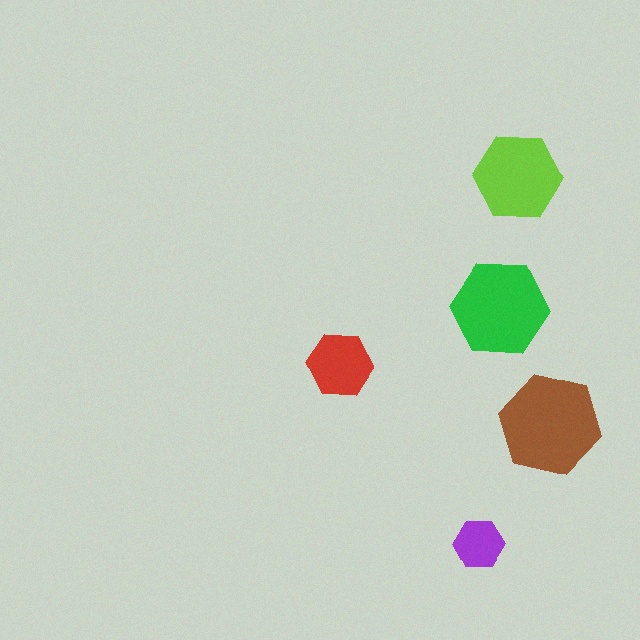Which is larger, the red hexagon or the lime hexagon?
The lime one.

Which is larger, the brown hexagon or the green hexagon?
The brown one.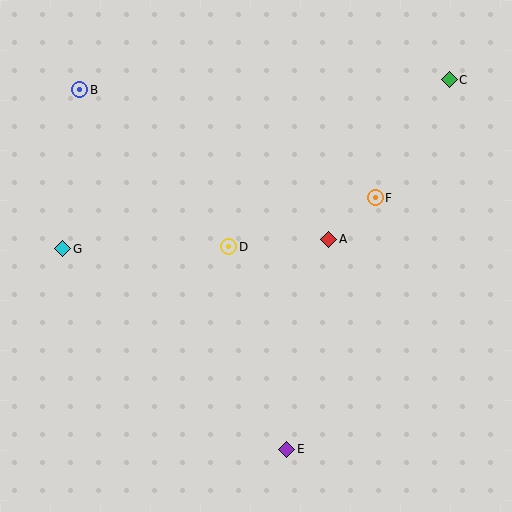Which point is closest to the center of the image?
Point D at (229, 247) is closest to the center.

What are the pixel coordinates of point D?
Point D is at (229, 247).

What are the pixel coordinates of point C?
Point C is at (449, 80).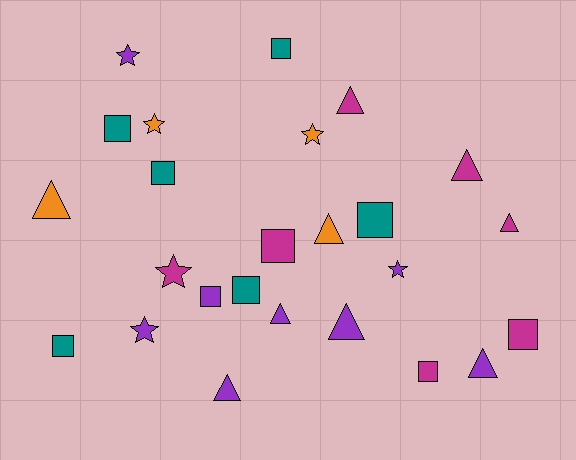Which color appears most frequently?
Purple, with 8 objects.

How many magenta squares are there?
There are 3 magenta squares.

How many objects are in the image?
There are 25 objects.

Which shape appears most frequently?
Square, with 10 objects.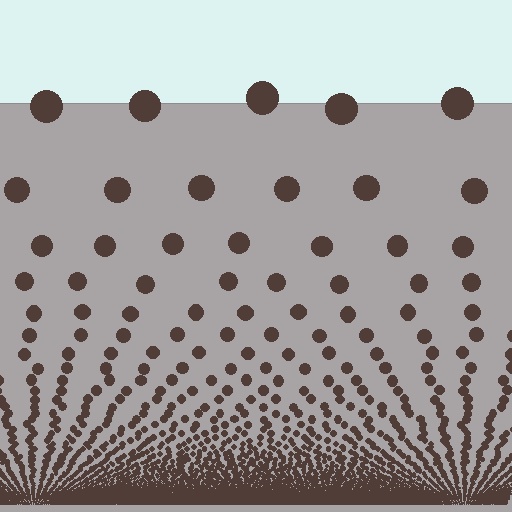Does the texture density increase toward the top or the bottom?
Density increases toward the bottom.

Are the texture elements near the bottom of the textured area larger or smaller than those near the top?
Smaller. The gradient is inverted — elements near the bottom are smaller and denser.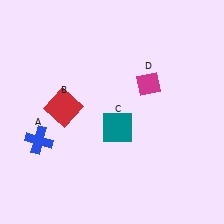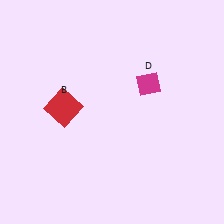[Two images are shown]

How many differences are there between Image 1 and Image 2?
There are 2 differences between the two images.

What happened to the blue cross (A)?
The blue cross (A) was removed in Image 2. It was in the bottom-left area of Image 1.